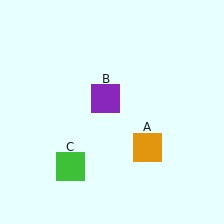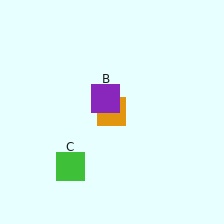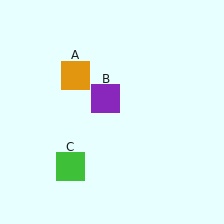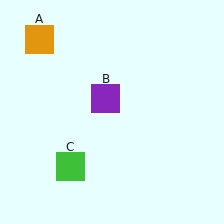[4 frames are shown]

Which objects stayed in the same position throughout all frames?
Purple square (object B) and green square (object C) remained stationary.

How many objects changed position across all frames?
1 object changed position: orange square (object A).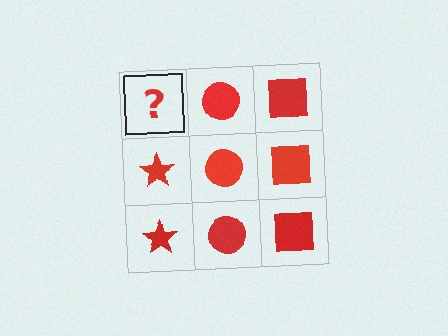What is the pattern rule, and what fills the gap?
The rule is that each column has a consistent shape. The gap should be filled with a red star.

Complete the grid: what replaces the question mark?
The question mark should be replaced with a red star.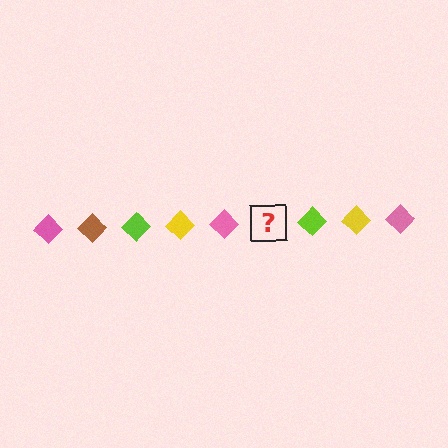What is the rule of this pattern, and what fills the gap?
The rule is that the pattern cycles through pink, brown, lime, yellow diamonds. The gap should be filled with a brown diamond.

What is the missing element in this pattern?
The missing element is a brown diamond.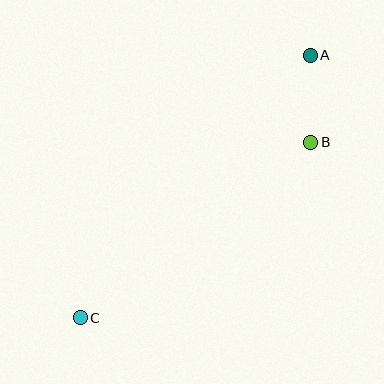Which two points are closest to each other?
Points A and B are closest to each other.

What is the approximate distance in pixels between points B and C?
The distance between B and C is approximately 290 pixels.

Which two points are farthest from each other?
Points A and C are farthest from each other.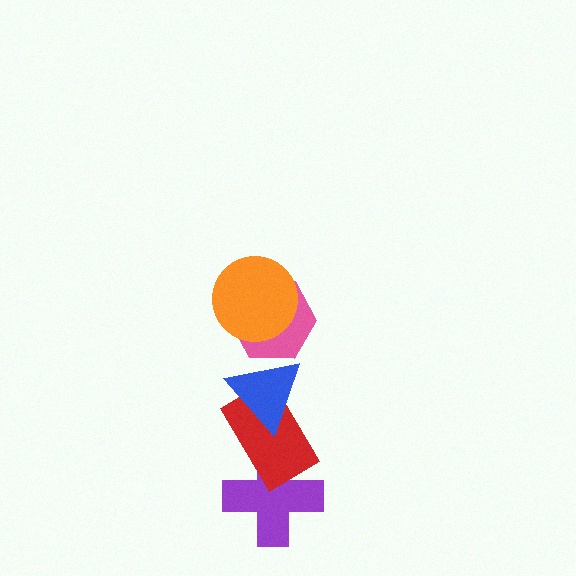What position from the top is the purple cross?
The purple cross is 5th from the top.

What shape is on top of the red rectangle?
The blue triangle is on top of the red rectangle.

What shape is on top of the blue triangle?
The pink hexagon is on top of the blue triangle.